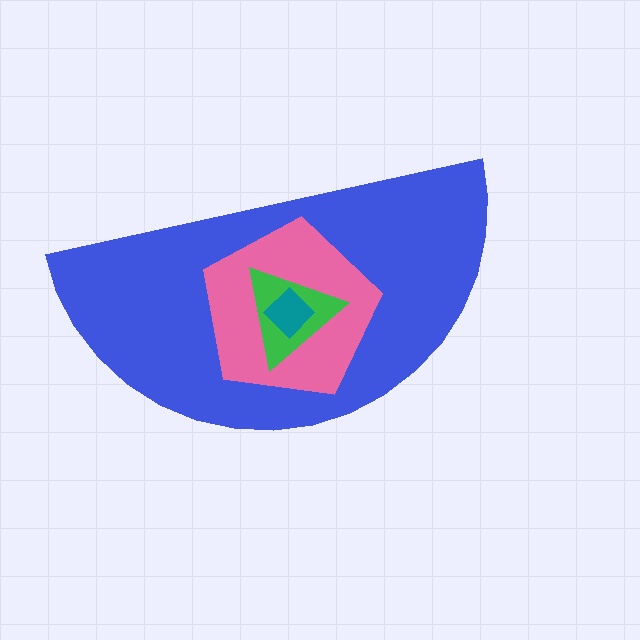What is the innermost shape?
The teal diamond.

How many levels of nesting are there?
4.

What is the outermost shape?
The blue semicircle.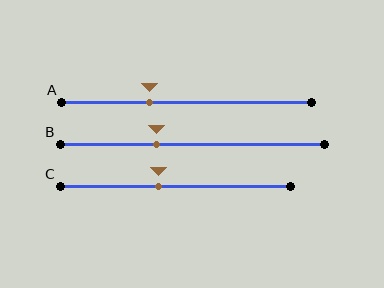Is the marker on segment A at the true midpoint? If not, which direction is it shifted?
No, the marker on segment A is shifted to the left by about 15% of the segment length.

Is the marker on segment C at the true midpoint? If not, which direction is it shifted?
No, the marker on segment C is shifted to the left by about 7% of the segment length.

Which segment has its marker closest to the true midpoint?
Segment C has its marker closest to the true midpoint.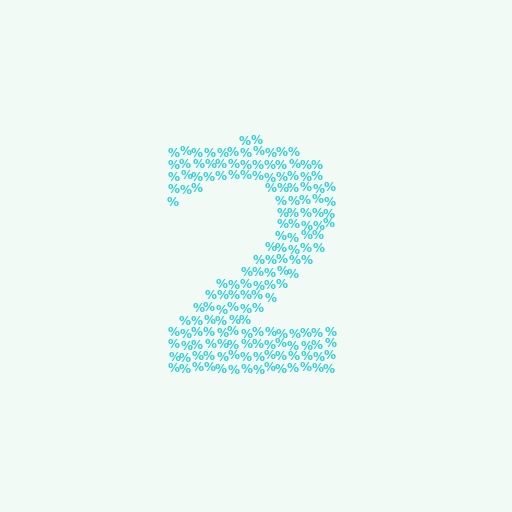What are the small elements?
The small elements are percent signs.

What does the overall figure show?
The overall figure shows the digit 2.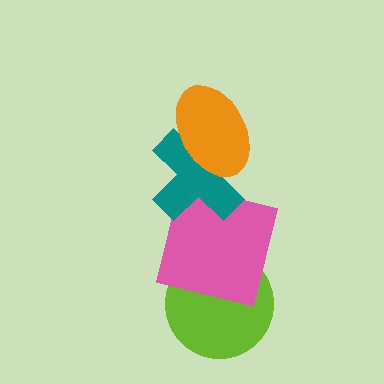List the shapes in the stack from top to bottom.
From top to bottom: the orange ellipse, the teal cross, the pink square, the lime circle.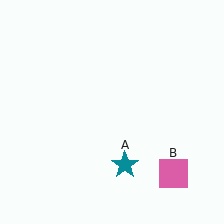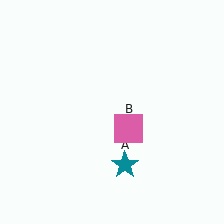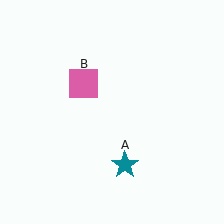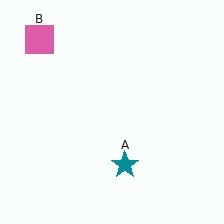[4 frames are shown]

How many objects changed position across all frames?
1 object changed position: pink square (object B).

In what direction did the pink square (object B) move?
The pink square (object B) moved up and to the left.